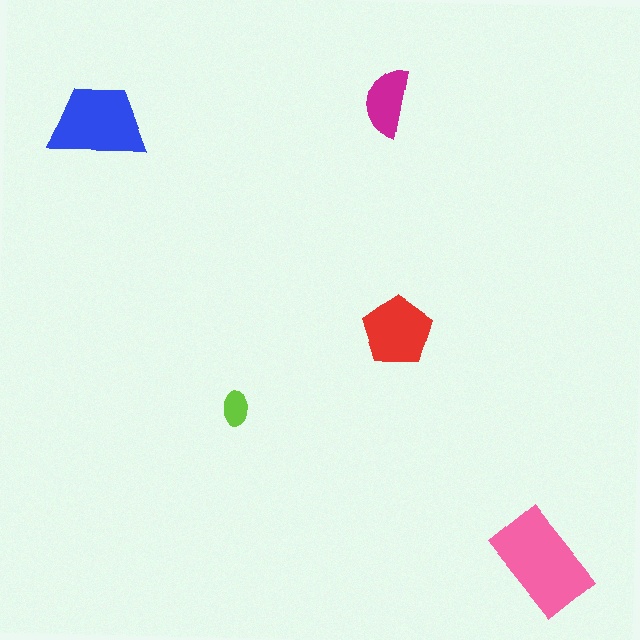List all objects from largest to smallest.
The pink rectangle, the blue trapezoid, the red pentagon, the magenta semicircle, the lime ellipse.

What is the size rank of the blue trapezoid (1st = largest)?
2nd.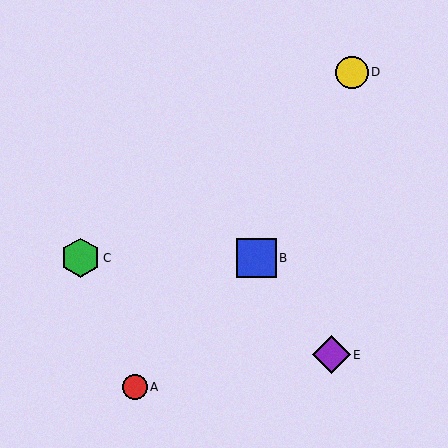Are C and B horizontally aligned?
Yes, both are at y≈258.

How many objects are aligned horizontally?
2 objects (B, C) are aligned horizontally.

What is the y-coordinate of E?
Object E is at y≈355.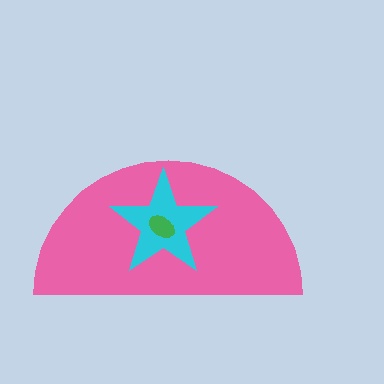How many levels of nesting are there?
3.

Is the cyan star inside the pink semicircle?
Yes.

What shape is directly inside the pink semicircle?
The cyan star.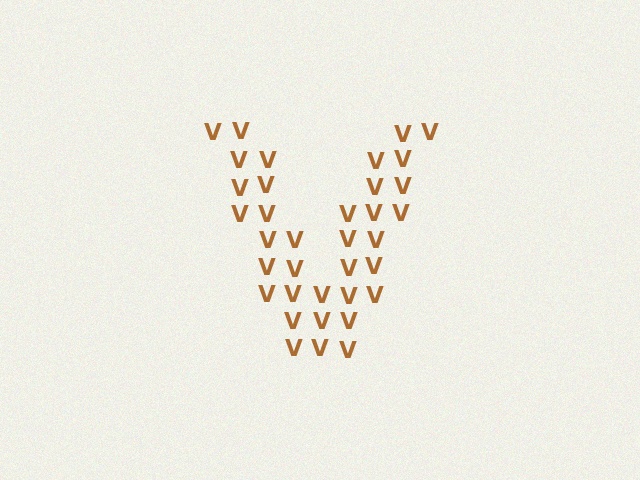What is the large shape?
The large shape is the letter V.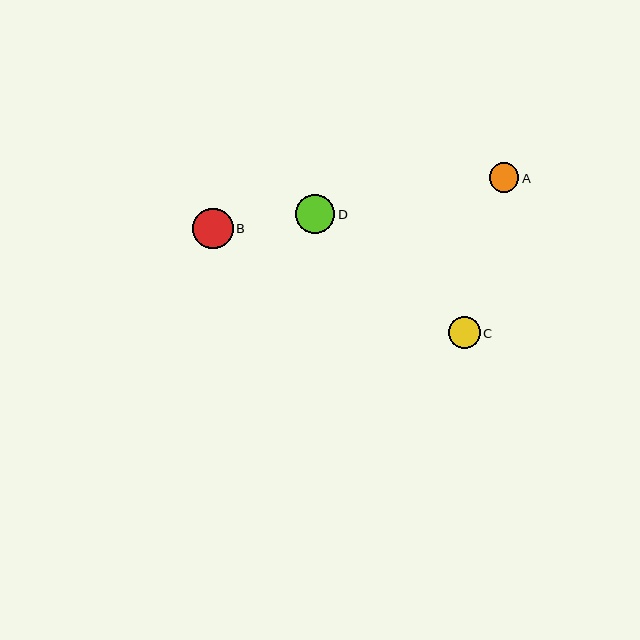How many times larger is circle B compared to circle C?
Circle B is approximately 1.3 times the size of circle C.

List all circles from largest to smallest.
From largest to smallest: B, D, C, A.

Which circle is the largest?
Circle B is the largest with a size of approximately 40 pixels.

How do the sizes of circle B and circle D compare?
Circle B and circle D are approximately the same size.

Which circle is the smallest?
Circle A is the smallest with a size of approximately 29 pixels.